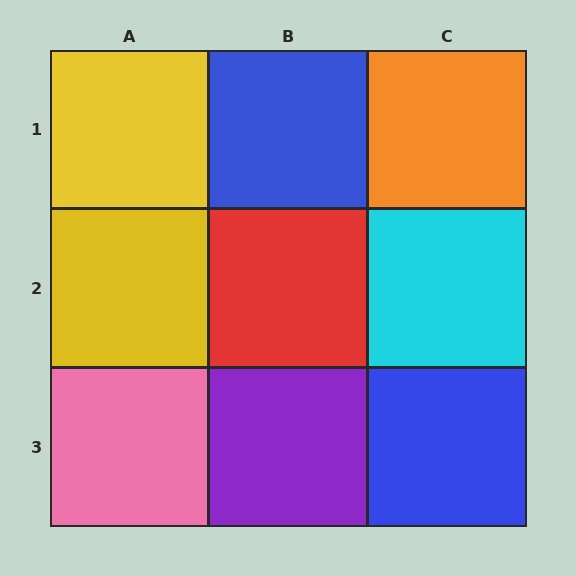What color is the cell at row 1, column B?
Blue.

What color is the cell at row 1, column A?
Yellow.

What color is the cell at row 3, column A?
Pink.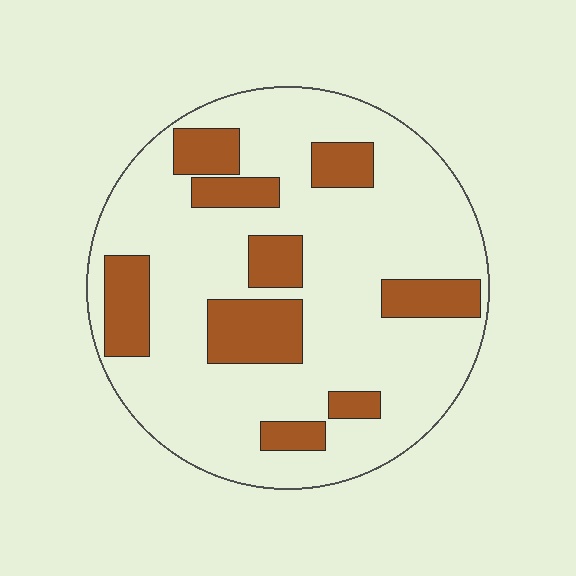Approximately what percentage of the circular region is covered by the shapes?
Approximately 25%.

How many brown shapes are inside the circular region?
9.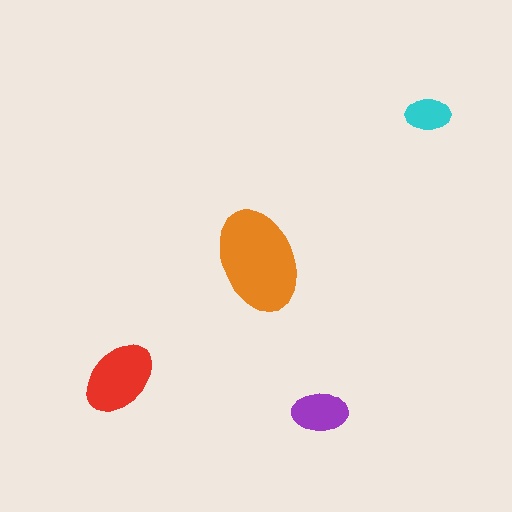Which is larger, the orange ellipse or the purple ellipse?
The orange one.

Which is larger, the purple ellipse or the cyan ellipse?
The purple one.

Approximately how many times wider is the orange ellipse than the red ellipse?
About 1.5 times wider.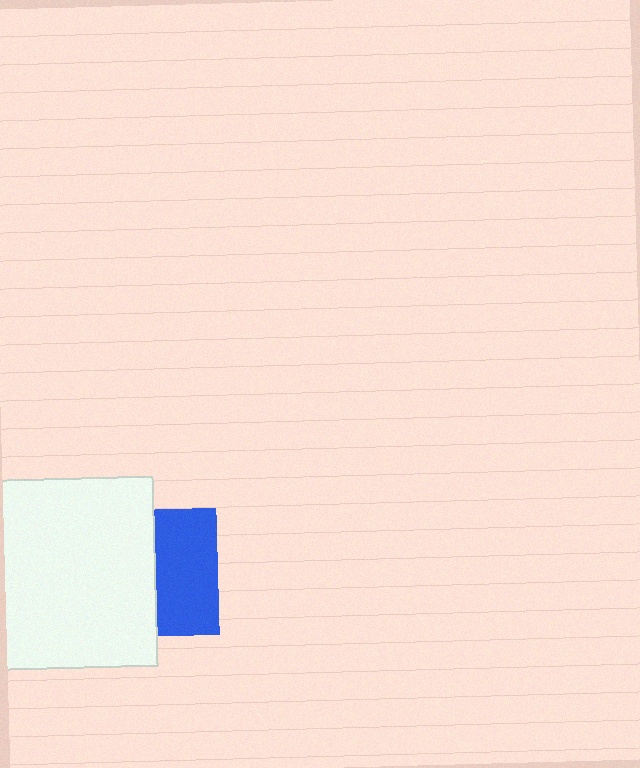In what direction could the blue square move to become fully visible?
The blue square could move right. That would shift it out from behind the white square entirely.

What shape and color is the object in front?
The object in front is a white square.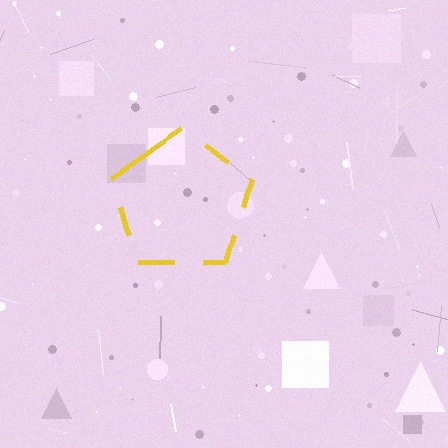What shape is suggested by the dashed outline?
The dashed outline suggests a pentagon.